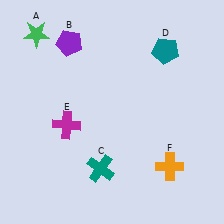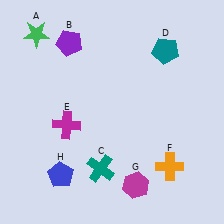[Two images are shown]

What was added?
A magenta hexagon (G), a blue pentagon (H) were added in Image 2.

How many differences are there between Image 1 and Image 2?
There are 2 differences between the two images.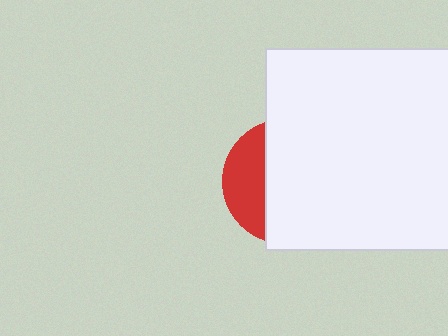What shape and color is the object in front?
The object in front is a white rectangle.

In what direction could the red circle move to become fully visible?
The red circle could move left. That would shift it out from behind the white rectangle entirely.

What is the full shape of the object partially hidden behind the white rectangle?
The partially hidden object is a red circle.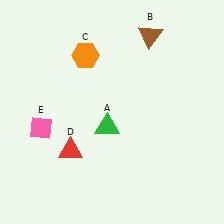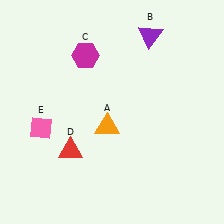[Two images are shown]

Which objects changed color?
A changed from green to orange. B changed from brown to purple. C changed from orange to magenta.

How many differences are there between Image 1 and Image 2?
There are 3 differences between the two images.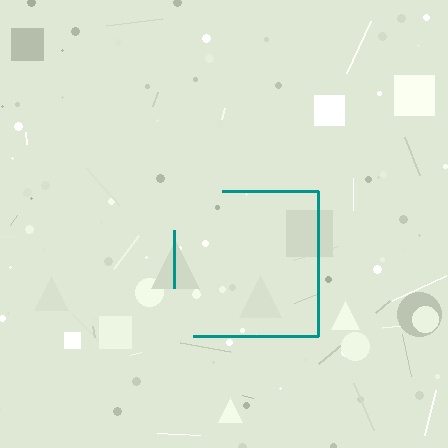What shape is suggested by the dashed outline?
The dashed outline suggests a square.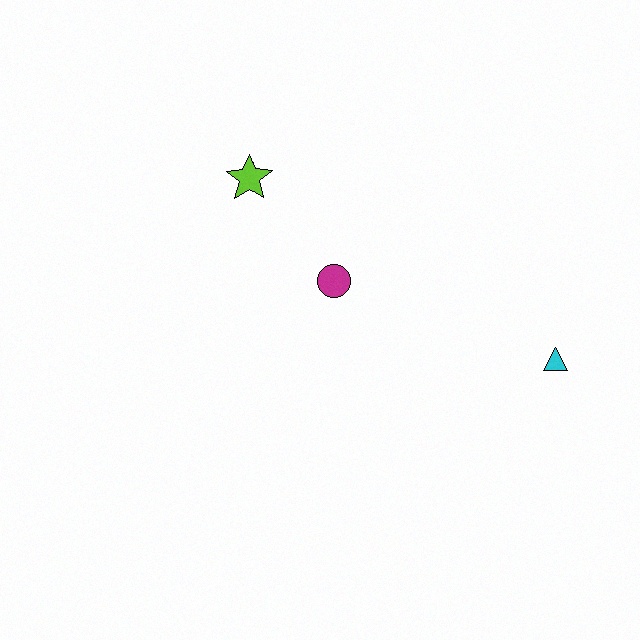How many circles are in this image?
There is 1 circle.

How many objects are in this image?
There are 3 objects.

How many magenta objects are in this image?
There is 1 magenta object.